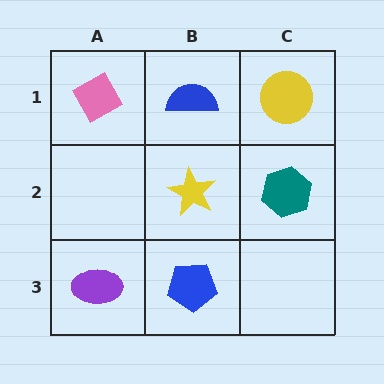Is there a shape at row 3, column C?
No, that cell is empty.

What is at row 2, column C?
A teal hexagon.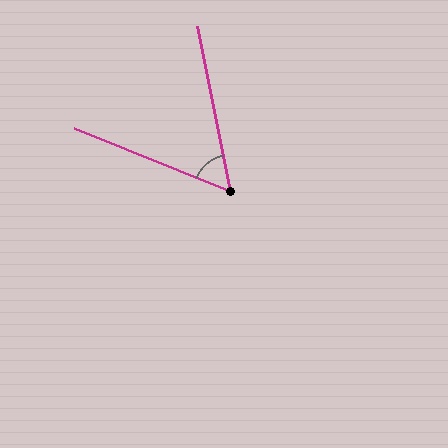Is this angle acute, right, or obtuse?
It is acute.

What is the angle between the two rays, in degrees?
Approximately 57 degrees.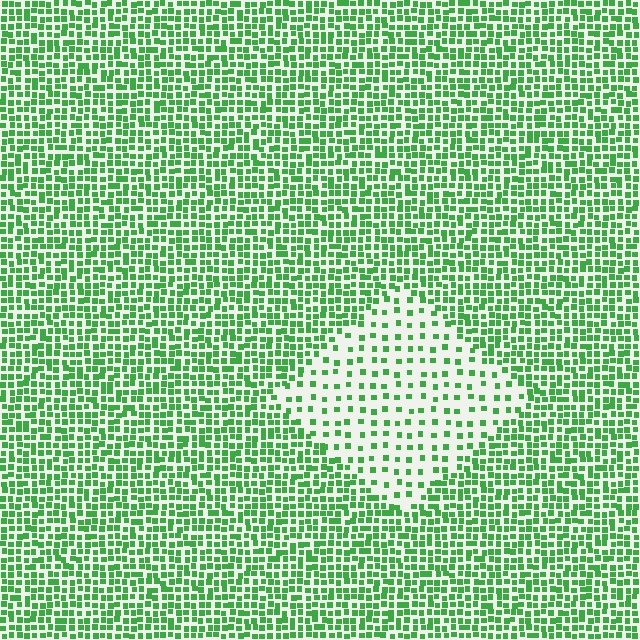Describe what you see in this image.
The image contains small green elements arranged at two different densities. A diamond-shaped region is visible where the elements are less densely packed than the surrounding area.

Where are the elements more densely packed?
The elements are more densely packed outside the diamond boundary.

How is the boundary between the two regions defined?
The boundary is defined by a change in element density (approximately 2.6x ratio). All elements are the same color, size, and shape.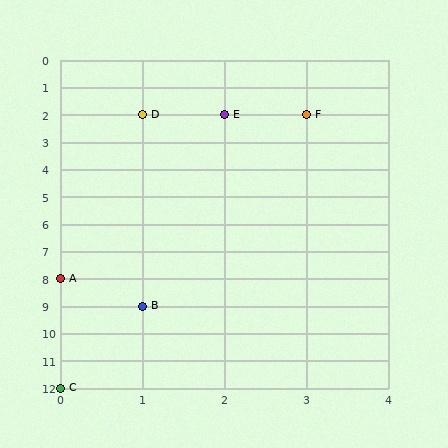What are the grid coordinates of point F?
Point F is at grid coordinates (3, 2).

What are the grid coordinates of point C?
Point C is at grid coordinates (0, 12).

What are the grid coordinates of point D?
Point D is at grid coordinates (1, 2).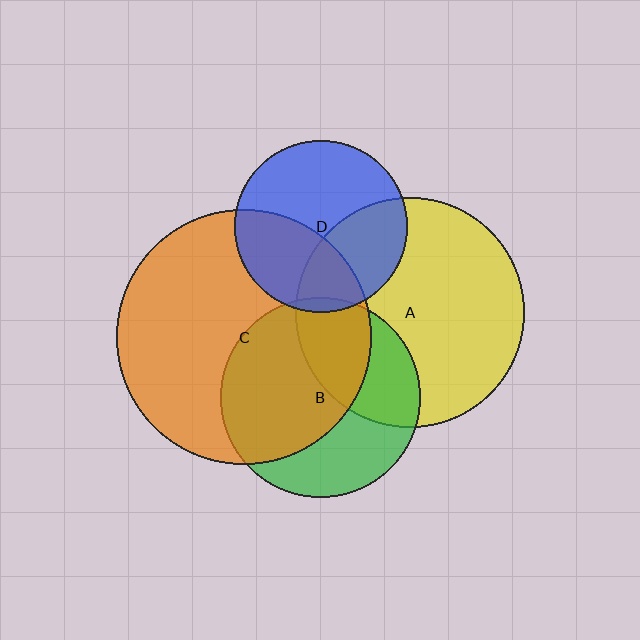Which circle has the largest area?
Circle C (orange).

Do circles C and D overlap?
Yes.